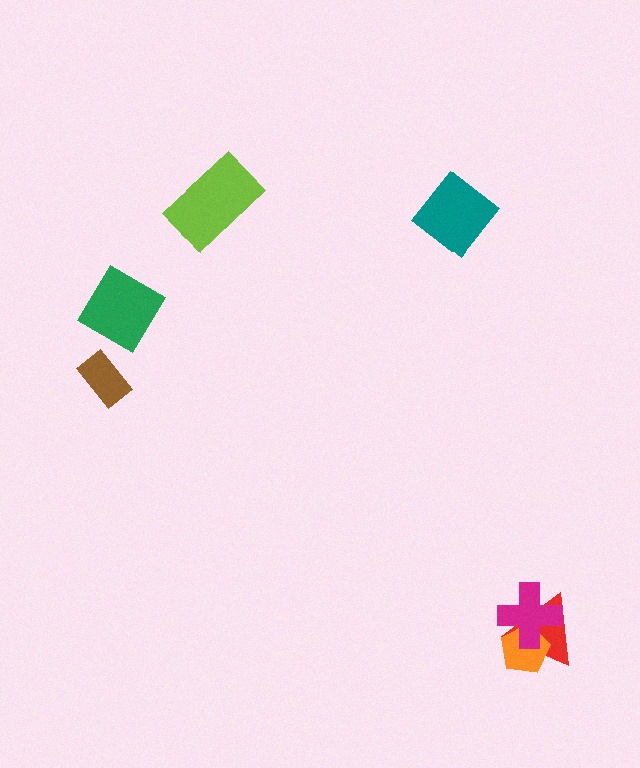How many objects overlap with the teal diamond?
0 objects overlap with the teal diamond.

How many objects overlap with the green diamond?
0 objects overlap with the green diamond.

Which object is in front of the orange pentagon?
The magenta cross is in front of the orange pentagon.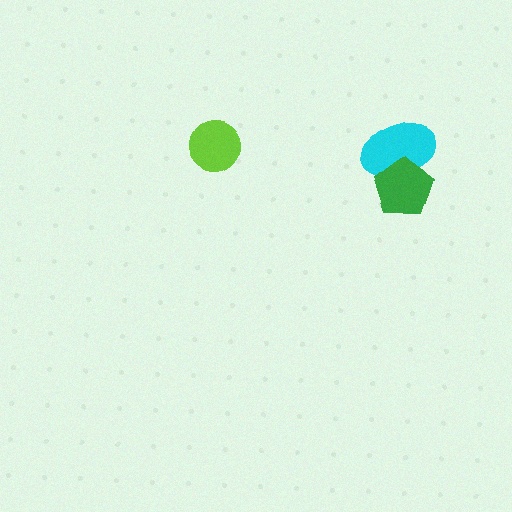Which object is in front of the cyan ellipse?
The green pentagon is in front of the cyan ellipse.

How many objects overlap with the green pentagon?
1 object overlaps with the green pentagon.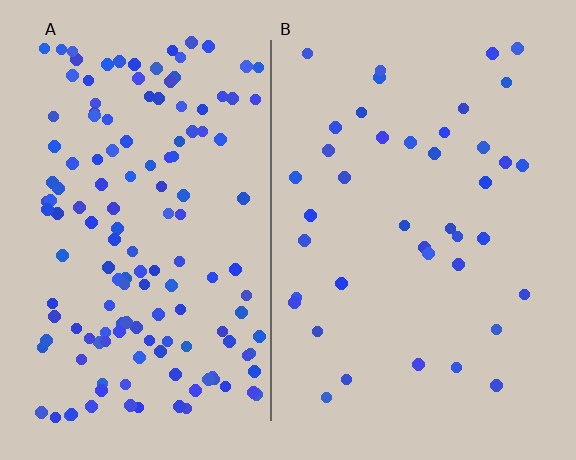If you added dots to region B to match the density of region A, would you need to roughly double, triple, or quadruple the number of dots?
Approximately quadruple.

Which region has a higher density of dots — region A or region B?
A (the left).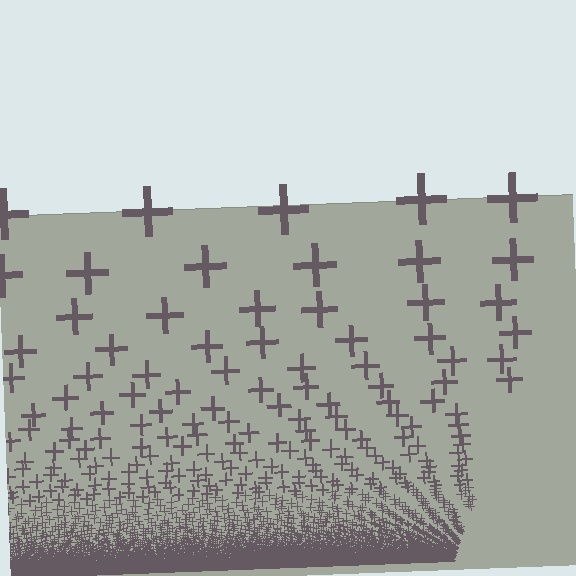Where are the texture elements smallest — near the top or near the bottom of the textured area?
Near the bottom.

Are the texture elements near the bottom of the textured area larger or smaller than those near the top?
Smaller. The gradient is inverted — elements near the bottom are smaller and denser.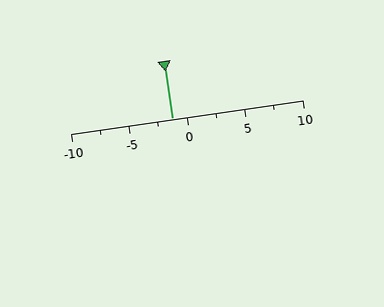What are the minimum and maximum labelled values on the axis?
The axis runs from -10 to 10.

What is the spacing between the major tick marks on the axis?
The major ticks are spaced 5 apart.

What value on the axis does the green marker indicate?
The marker indicates approximately -1.2.